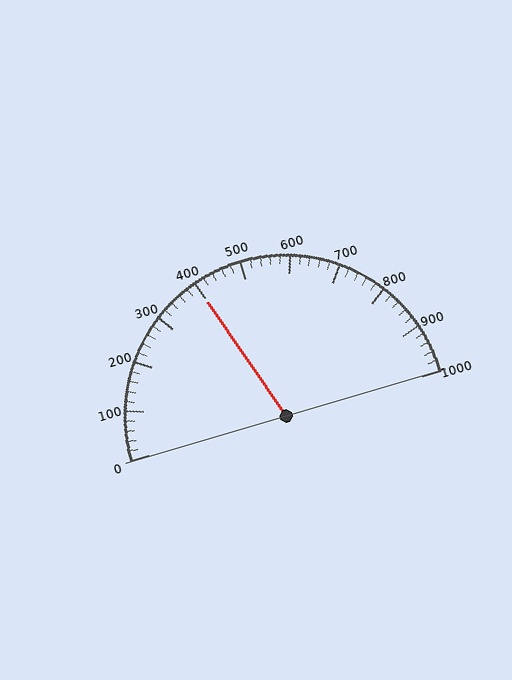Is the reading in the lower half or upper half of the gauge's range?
The reading is in the lower half of the range (0 to 1000).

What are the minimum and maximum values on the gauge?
The gauge ranges from 0 to 1000.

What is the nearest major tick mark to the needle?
The nearest major tick mark is 400.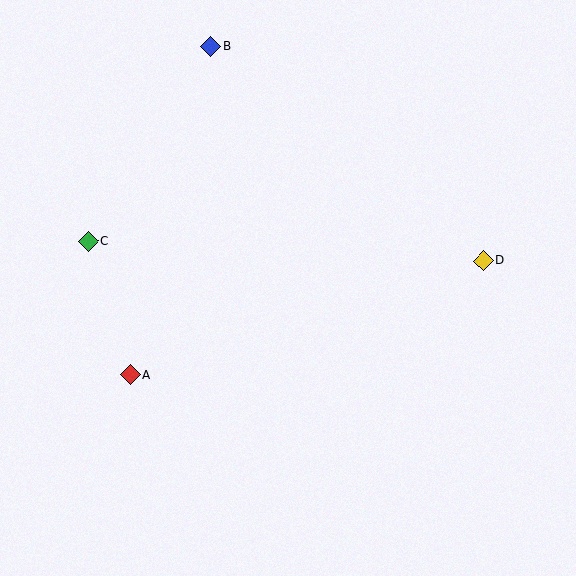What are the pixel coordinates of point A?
Point A is at (130, 375).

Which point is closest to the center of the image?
Point A at (130, 375) is closest to the center.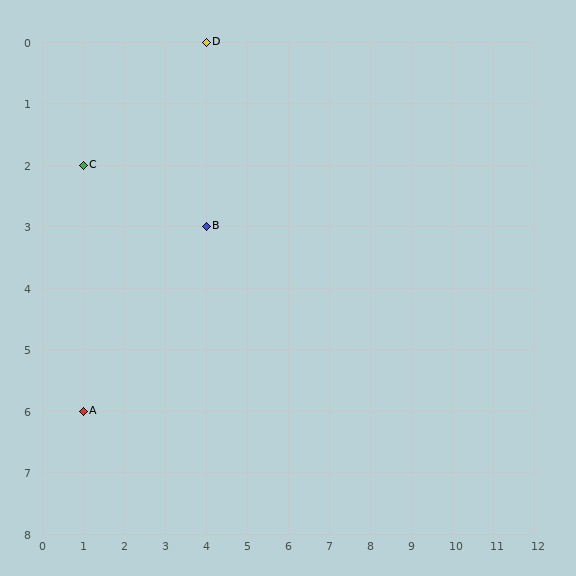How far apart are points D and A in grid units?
Points D and A are 3 columns and 6 rows apart (about 6.7 grid units diagonally).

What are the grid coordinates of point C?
Point C is at grid coordinates (1, 2).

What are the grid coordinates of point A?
Point A is at grid coordinates (1, 6).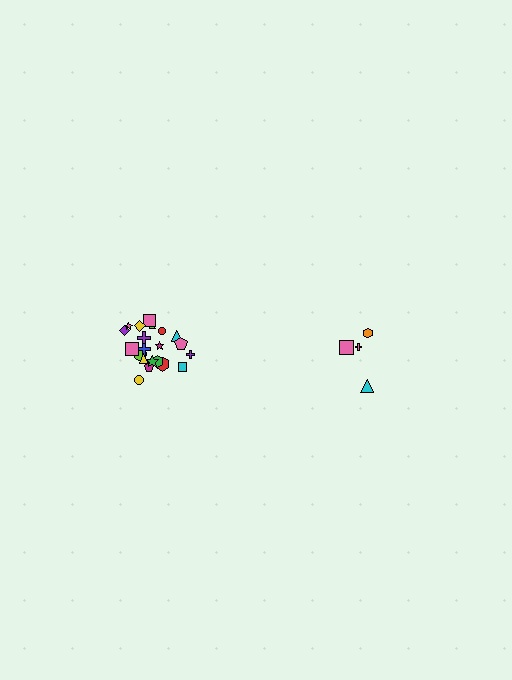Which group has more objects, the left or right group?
The left group.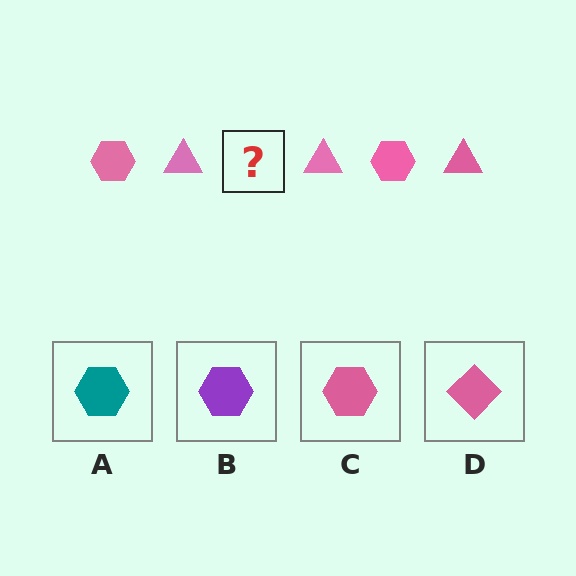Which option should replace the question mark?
Option C.